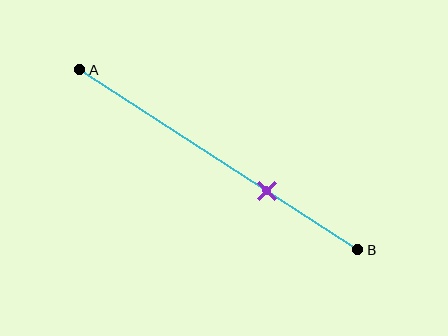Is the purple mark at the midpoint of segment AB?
No, the mark is at about 65% from A, not at the 50% midpoint.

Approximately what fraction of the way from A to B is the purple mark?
The purple mark is approximately 65% of the way from A to B.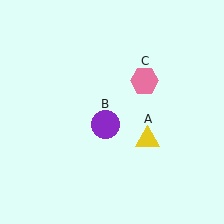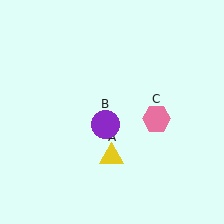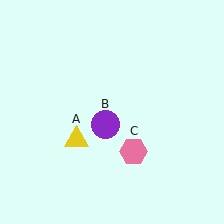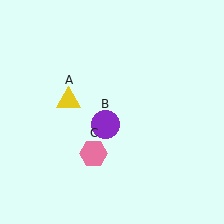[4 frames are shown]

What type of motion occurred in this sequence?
The yellow triangle (object A), pink hexagon (object C) rotated clockwise around the center of the scene.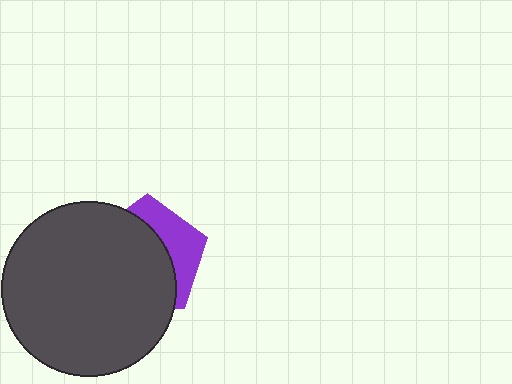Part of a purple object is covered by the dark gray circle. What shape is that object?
It is a pentagon.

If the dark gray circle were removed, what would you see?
You would see the complete purple pentagon.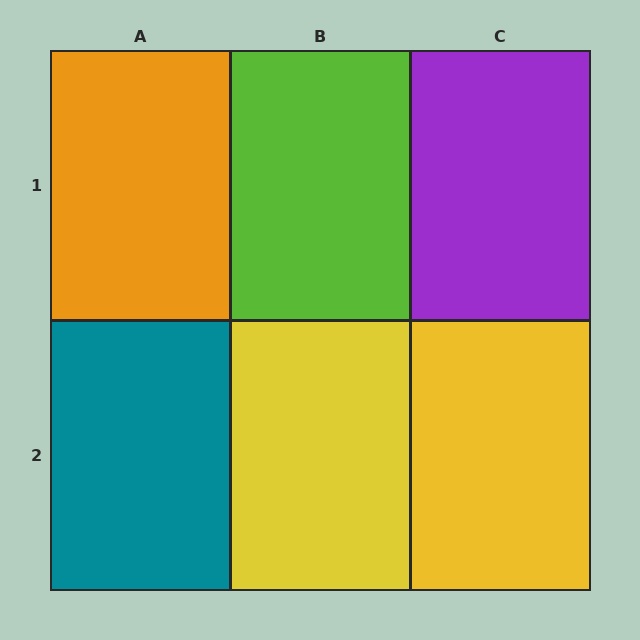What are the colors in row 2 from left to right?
Teal, yellow, yellow.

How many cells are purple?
1 cell is purple.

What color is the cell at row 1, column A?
Orange.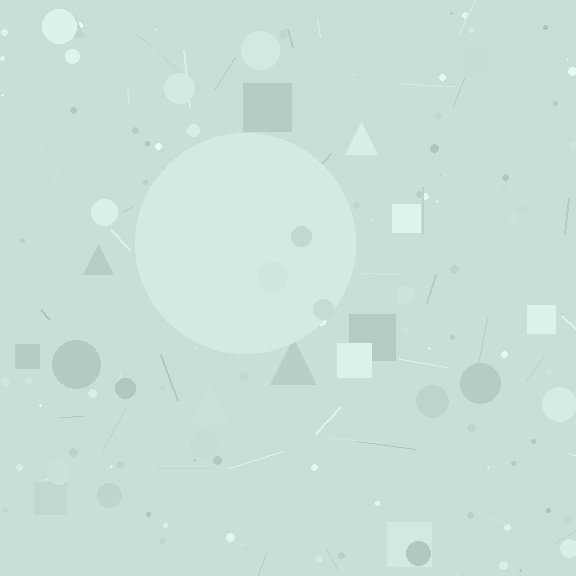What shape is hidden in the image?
A circle is hidden in the image.